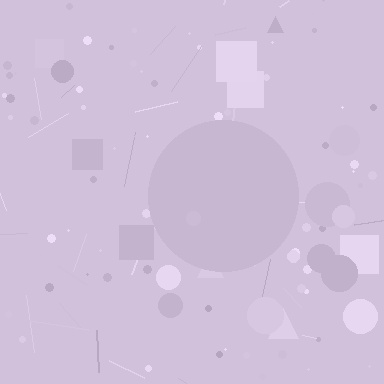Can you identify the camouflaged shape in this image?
The camouflaged shape is a circle.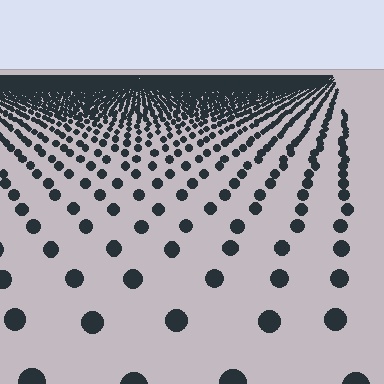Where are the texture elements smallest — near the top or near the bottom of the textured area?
Near the top.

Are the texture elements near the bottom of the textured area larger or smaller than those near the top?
Larger. Near the bottom, elements are closer to the viewer and appear at a bigger on-screen size.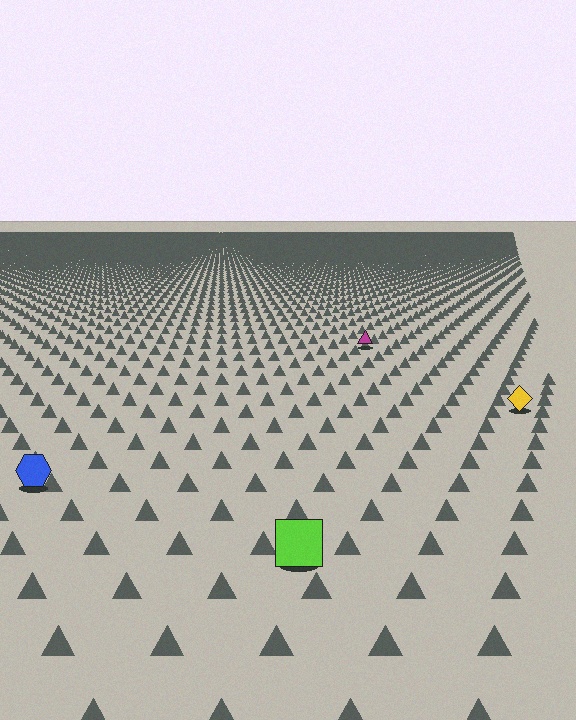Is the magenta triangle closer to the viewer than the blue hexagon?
No. The blue hexagon is closer — you can tell from the texture gradient: the ground texture is coarser near it.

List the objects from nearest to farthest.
From nearest to farthest: the lime square, the blue hexagon, the yellow diamond, the magenta triangle.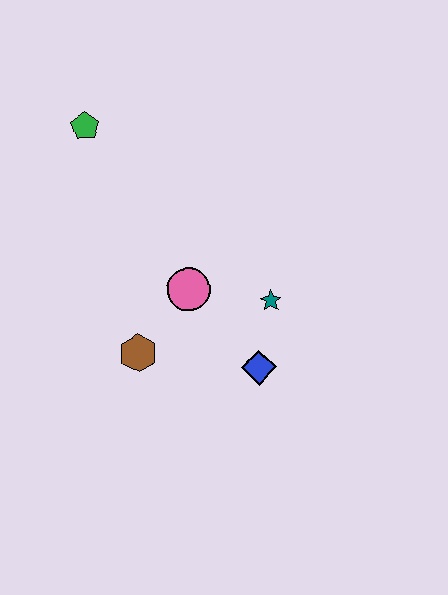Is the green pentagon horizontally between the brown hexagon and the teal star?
No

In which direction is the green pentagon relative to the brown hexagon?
The green pentagon is above the brown hexagon.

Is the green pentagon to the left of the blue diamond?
Yes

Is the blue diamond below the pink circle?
Yes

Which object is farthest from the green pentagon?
The blue diamond is farthest from the green pentagon.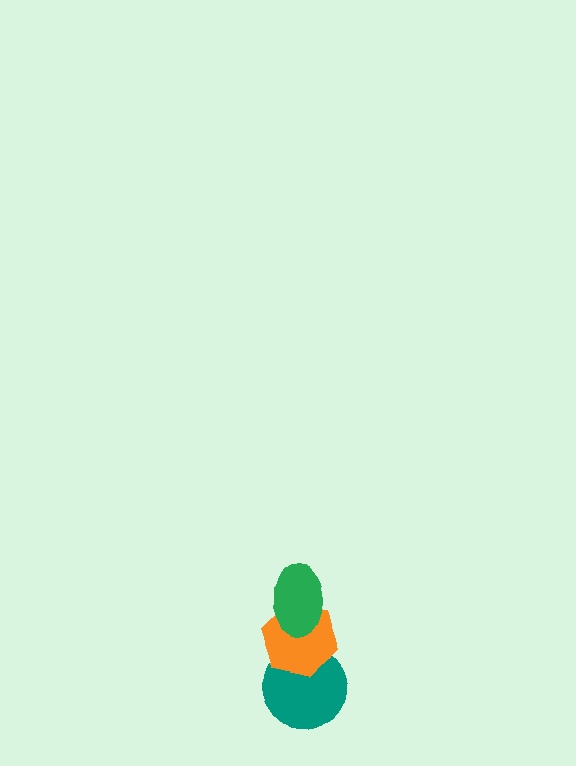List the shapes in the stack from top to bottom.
From top to bottom: the green ellipse, the orange hexagon, the teal circle.